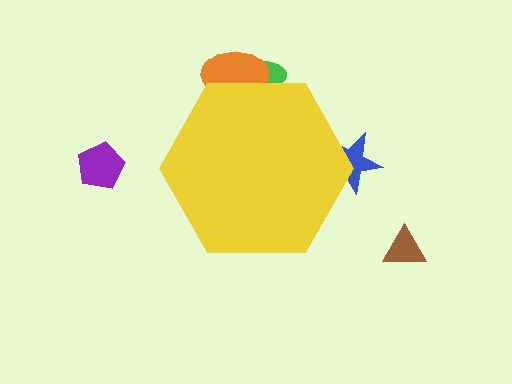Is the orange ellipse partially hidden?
Yes, the orange ellipse is partially hidden behind the yellow hexagon.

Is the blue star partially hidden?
Yes, the blue star is partially hidden behind the yellow hexagon.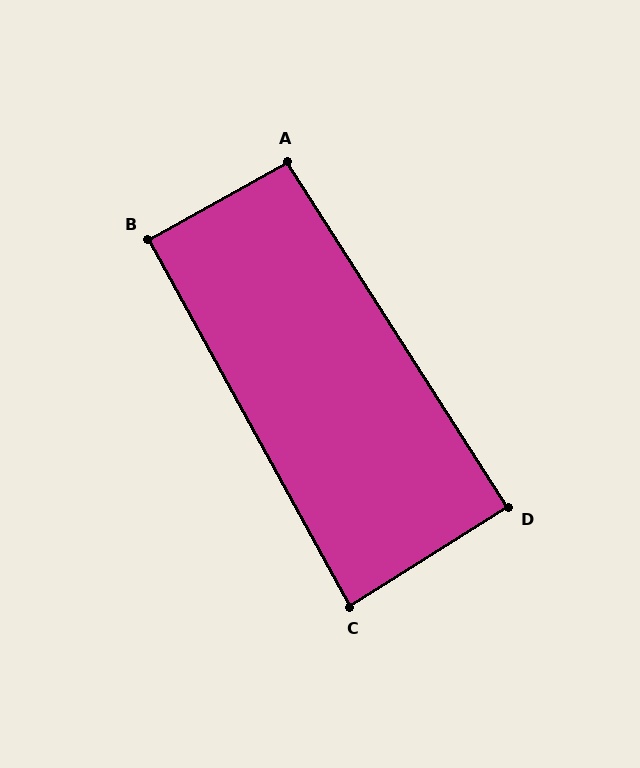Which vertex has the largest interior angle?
A, at approximately 93 degrees.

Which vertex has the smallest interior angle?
C, at approximately 87 degrees.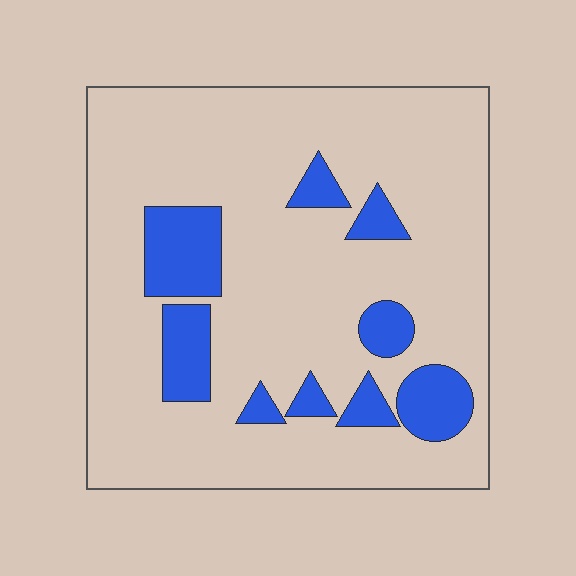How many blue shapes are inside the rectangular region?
9.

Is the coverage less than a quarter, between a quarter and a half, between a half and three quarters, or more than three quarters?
Less than a quarter.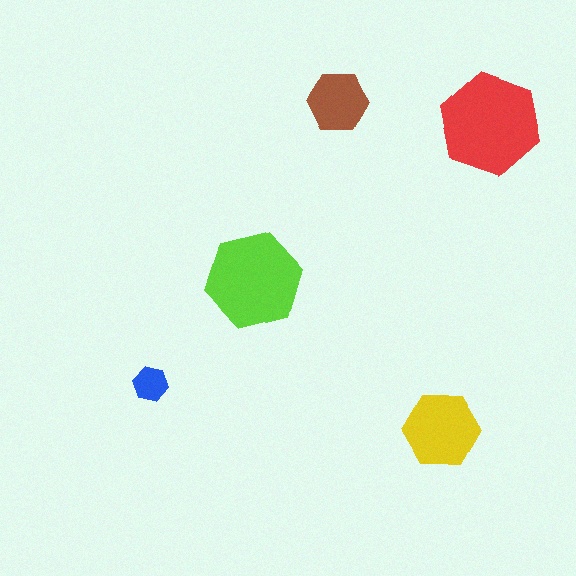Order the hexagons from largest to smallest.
the red one, the lime one, the yellow one, the brown one, the blue one.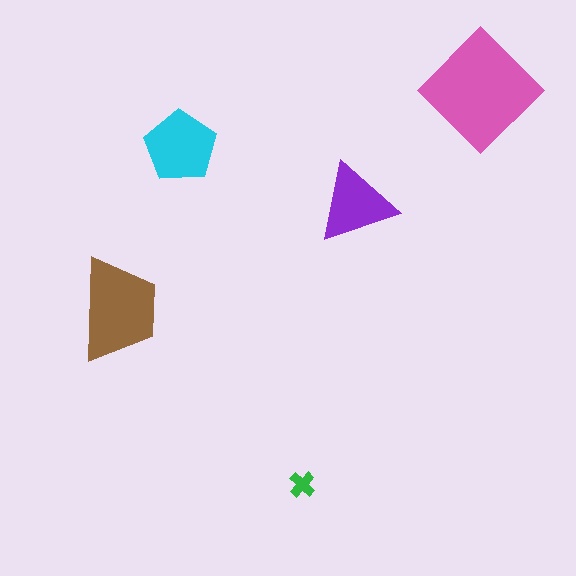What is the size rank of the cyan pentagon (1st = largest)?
3rd.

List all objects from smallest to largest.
The green cross, the purple triangle, the cyan pentagon, the brown trapezoid, the pink diamond.